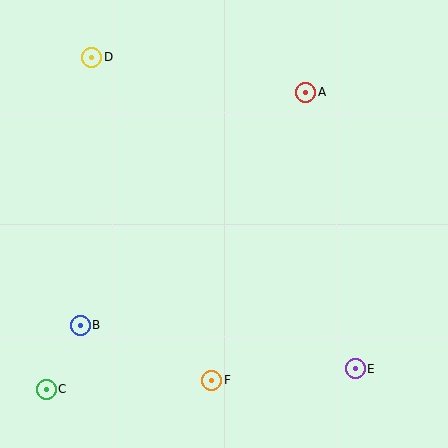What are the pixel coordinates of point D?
Point D is at (92, 57).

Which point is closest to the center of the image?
Point A at (306, 92) is closest to the center.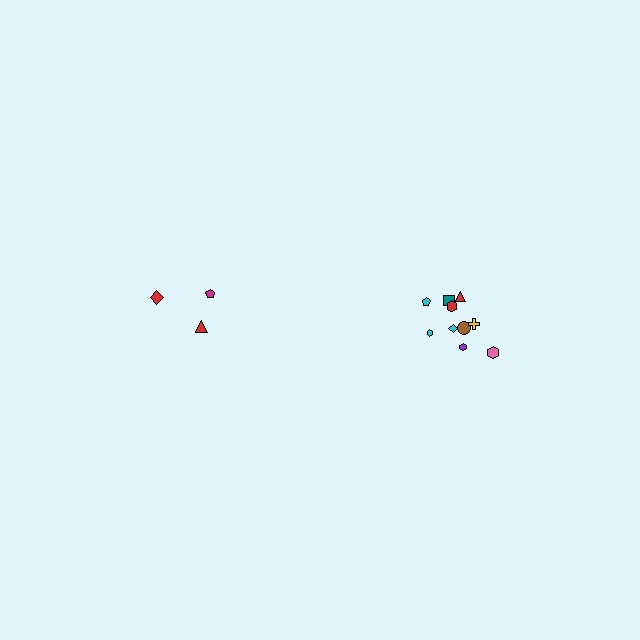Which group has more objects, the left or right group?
The right group.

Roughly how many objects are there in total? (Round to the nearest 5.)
Roughly 15 objects in total.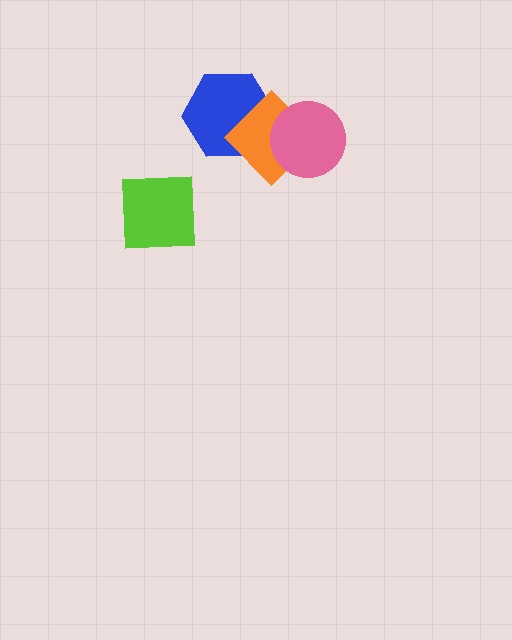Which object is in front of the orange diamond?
The pink circle is in front of the orange diamond.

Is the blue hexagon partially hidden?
Yes, it is partially covered by another shape.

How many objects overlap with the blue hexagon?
1 object overlaps with the blue hexagon.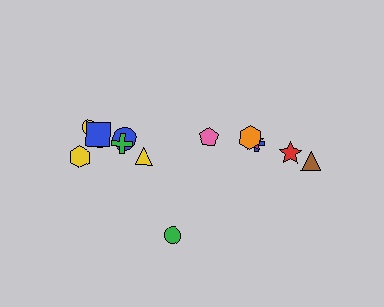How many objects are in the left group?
There are 8 objects.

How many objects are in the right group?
There are 6 objects.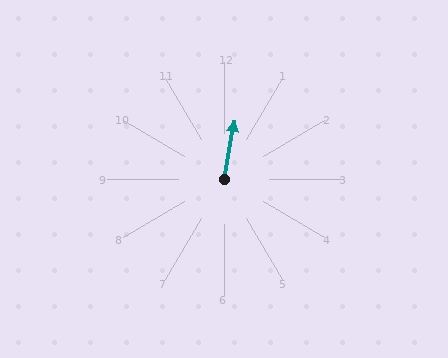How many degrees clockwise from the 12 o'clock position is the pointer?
Approximately 10 degrees.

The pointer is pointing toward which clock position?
Roughly 12 o'clock.